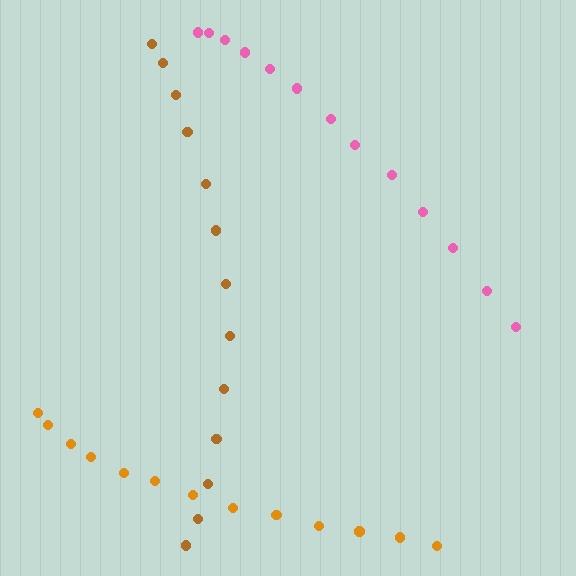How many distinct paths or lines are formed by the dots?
There are 3 distinct paths.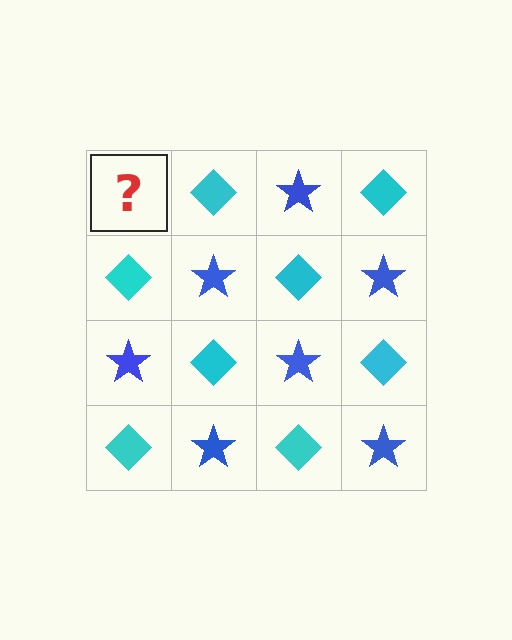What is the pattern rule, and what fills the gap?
The rule is that it alternates blue star and cyan diamond in a checkerboard pattern. The gap should be filled with a blue star.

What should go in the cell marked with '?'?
The missing cell should contain a blue star.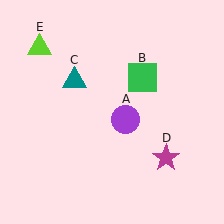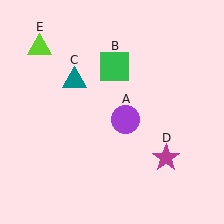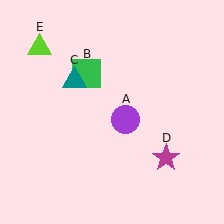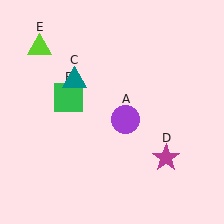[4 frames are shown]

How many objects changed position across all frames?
1 object changed position: green square (object B).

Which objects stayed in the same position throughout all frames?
Purple circle (object A) and teal triangle (object C) and magenta star (object D) and lime triangle (object E) remained stationary.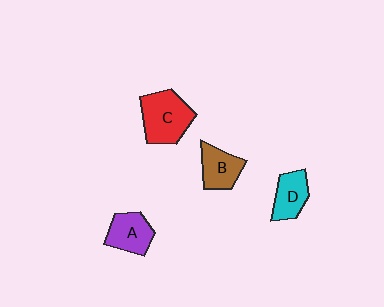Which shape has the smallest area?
Shape D (cyan).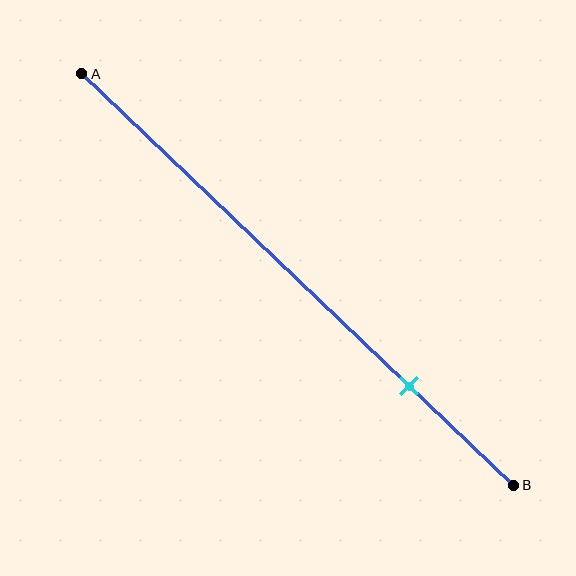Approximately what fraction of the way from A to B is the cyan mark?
The cyan mark is approximately 75% of the way from A to B.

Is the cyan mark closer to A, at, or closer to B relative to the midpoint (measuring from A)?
The cyan mark is closer to point B than the midpoint of segment AB.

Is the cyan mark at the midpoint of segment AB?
No, the mark is at about 75% from A, not at the 50% midpoint.